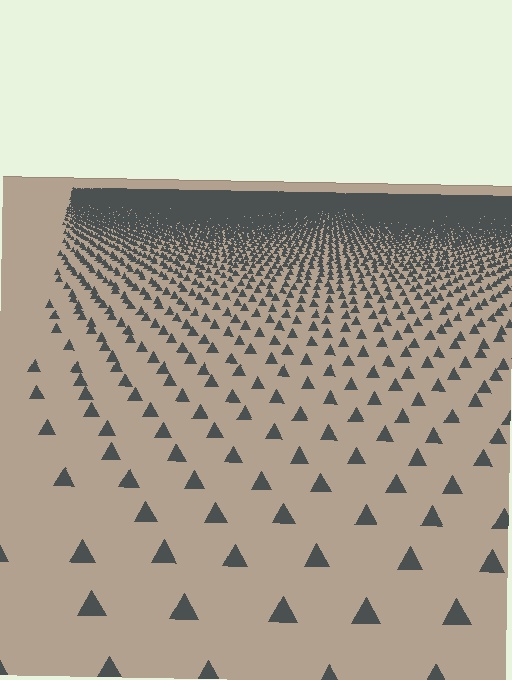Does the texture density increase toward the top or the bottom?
Density increases toward the top.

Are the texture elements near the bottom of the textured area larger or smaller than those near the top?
Larger. Near the bottom, elements are closer to the viewer and appear at a bigger on-screen size.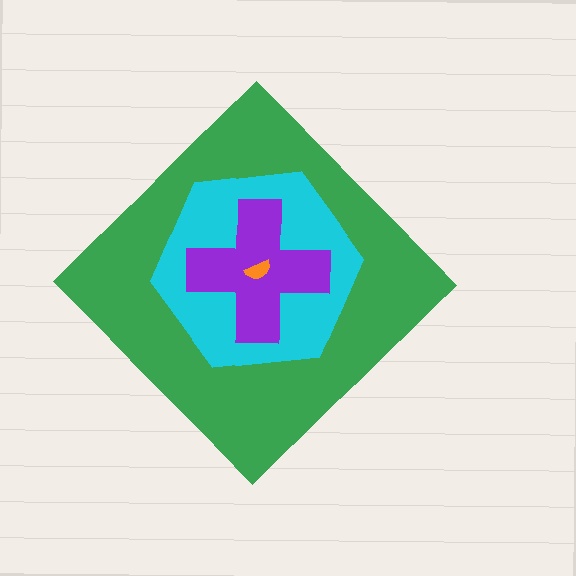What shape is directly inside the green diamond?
The cyan hexagon.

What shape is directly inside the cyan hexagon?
The purple cross.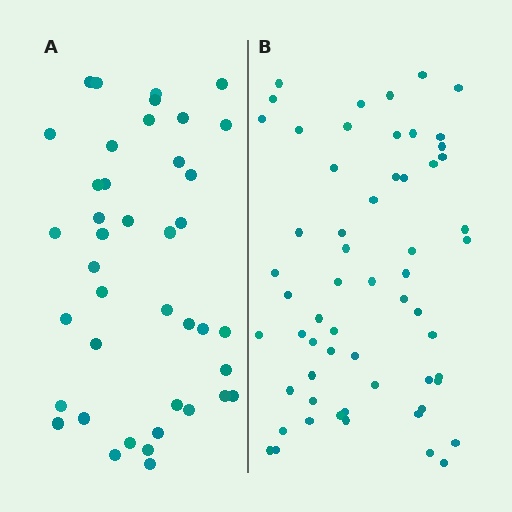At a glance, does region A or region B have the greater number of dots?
Region B (the right region) has more dots.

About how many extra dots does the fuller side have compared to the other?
Region B has approximately 20 more dots than region A.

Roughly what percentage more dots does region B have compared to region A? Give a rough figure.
About 45% more.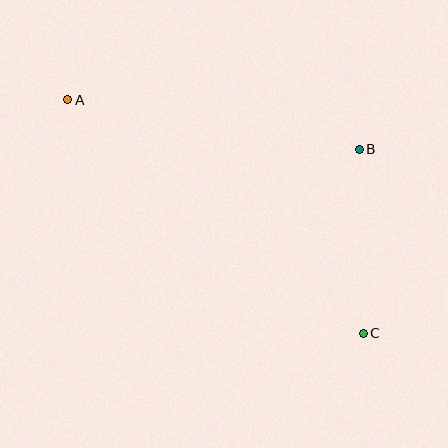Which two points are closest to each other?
Points B and C are closest to each other.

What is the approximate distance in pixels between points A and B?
The distance between A and B is approximately 296 pixels.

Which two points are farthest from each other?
Points A and C are farthest from each other.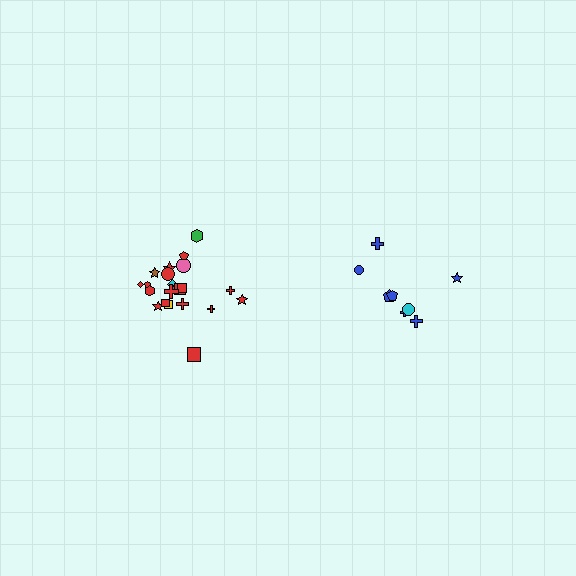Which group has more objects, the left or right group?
The left group.